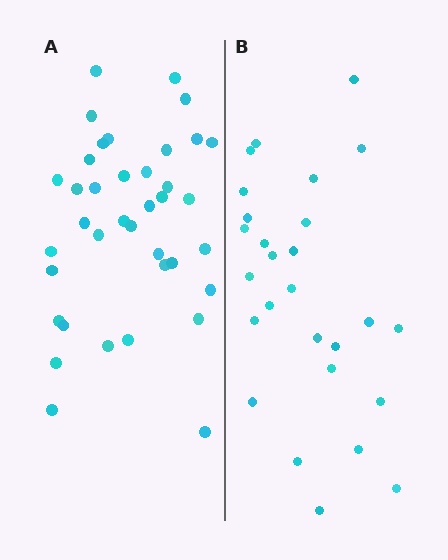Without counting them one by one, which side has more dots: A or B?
Region A (the left region) has more dots.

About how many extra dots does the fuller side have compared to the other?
Region A has roughly 12 or so more dots than region B.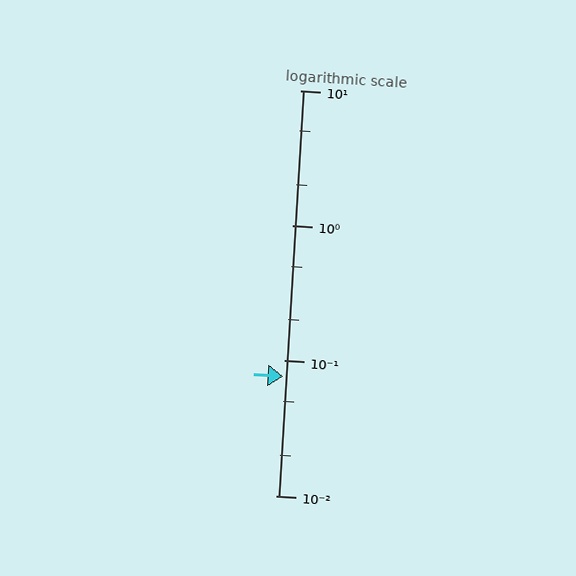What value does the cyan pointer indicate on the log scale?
The pointer indicates approximately 0.077.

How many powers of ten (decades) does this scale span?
The scale spans 3 decades, from 0.01 to 10.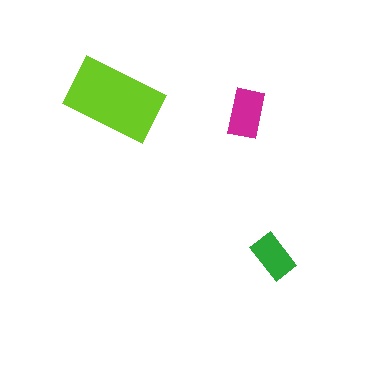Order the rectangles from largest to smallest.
the lime one, the magenta one, the green one.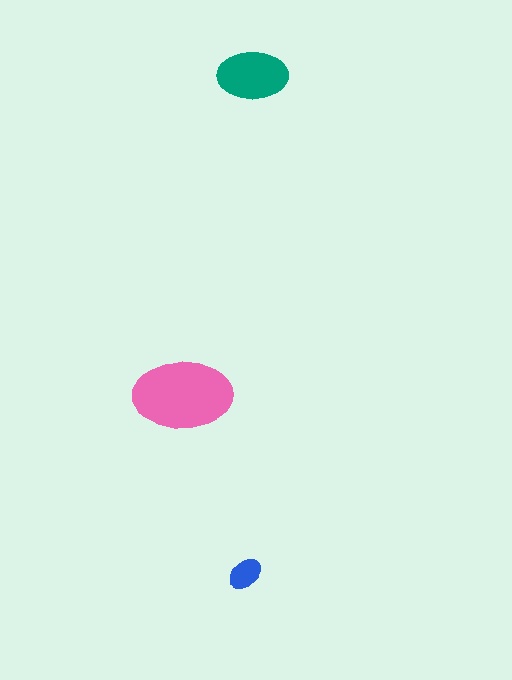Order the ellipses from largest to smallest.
the pink one, the teal one, the blue one.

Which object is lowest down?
The blue ellipse is bottommost.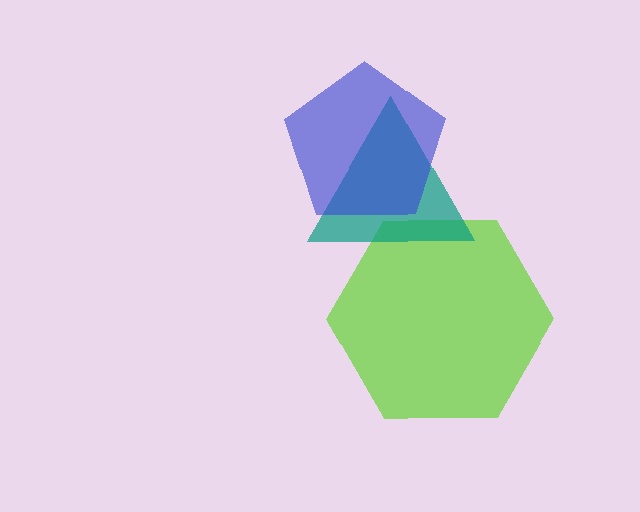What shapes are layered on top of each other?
The layered shapes are: a lime hexagon, a teal triangle, a blue pentagon.